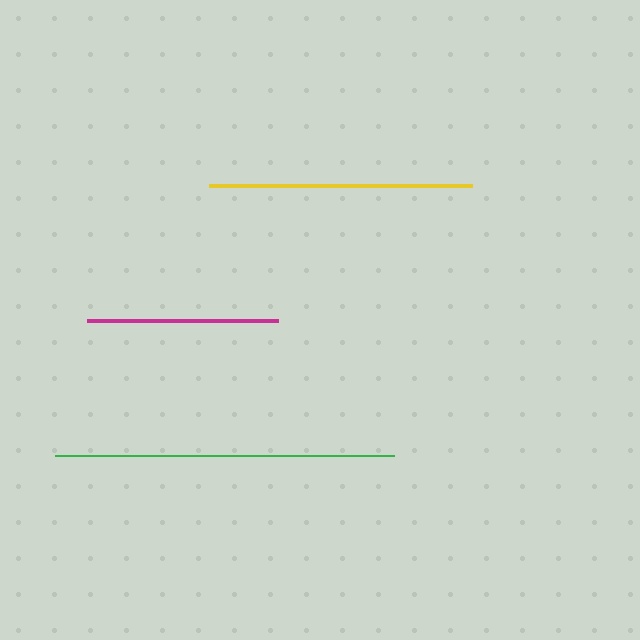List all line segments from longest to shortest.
From longest to shortest: green, yellow, magenta.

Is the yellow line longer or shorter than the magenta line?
The yellow line is longer than the magenta line.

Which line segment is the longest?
The green line is the longest at approximately 339 pixels.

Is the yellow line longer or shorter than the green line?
The green line is longer than the yellow line.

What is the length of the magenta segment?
The magenta segment is approximately 191 pixels long.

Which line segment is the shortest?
The magenta line is the shortest at approximately 191 pixels.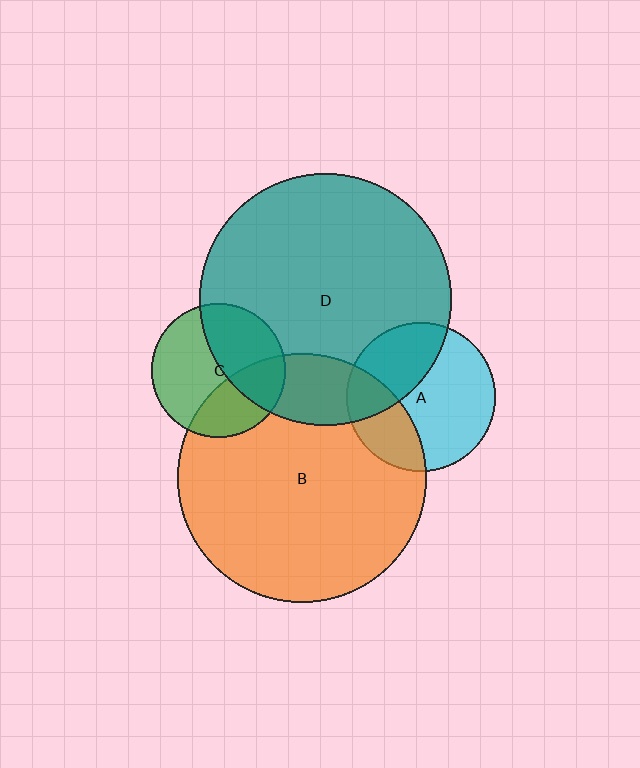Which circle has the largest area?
Circle D (teal).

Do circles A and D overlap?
Yes.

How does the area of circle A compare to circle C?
Approximately 1.2 times.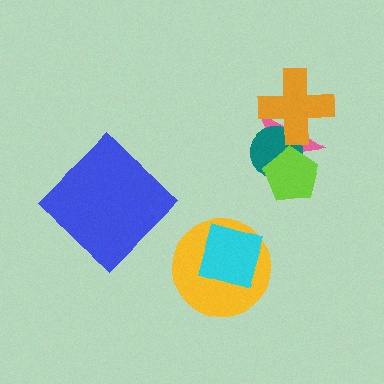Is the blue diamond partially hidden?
No, no other shape covers it.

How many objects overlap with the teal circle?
3 objects overlap with the teal circle.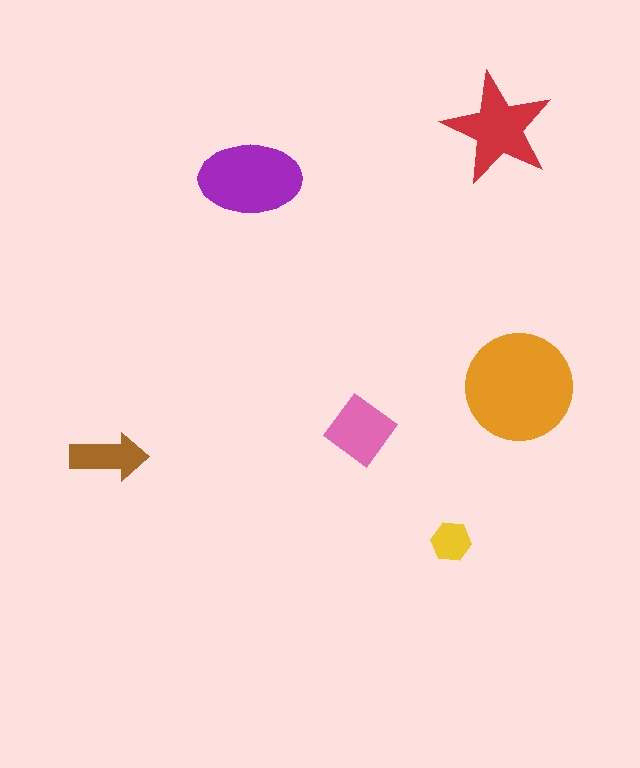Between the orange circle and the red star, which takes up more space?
The orange circle.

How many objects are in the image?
There are 6 objects in the image.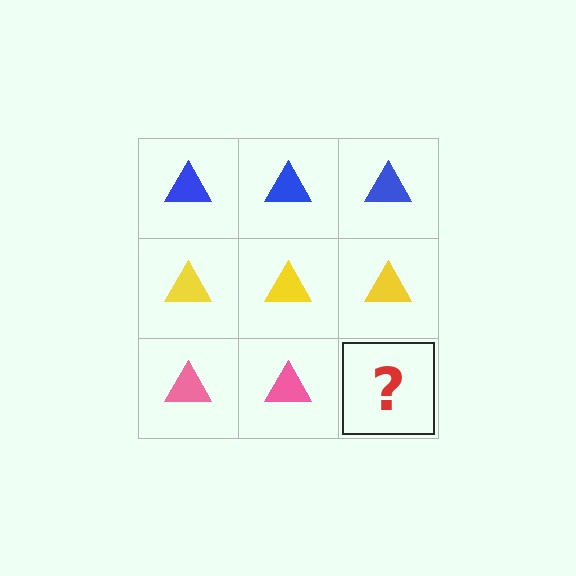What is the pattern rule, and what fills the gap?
The rule is that each row has a consistent color. The gap should be filled with a pink triangle.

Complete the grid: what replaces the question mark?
The question mark should be replaced with a pink triangle.